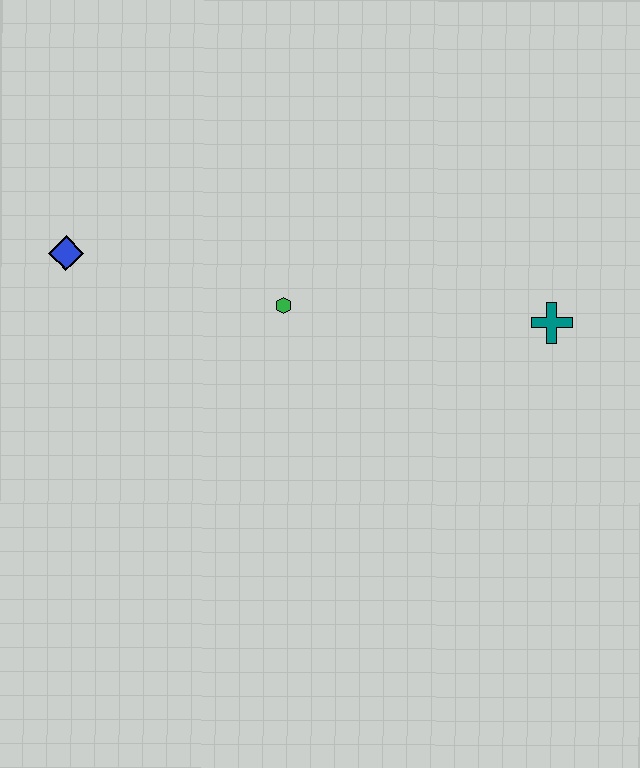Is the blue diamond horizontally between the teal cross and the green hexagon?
No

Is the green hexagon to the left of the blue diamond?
No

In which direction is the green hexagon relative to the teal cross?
The green hexagon is to the left of the teal cross.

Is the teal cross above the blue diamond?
No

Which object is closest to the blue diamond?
The green hexagon is closest to the blue diamond.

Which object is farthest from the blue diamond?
The teal cross is farthest from the blue diamond.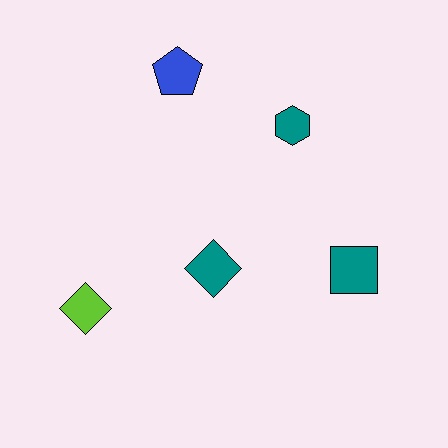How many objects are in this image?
There are 5 objects.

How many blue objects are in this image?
There is 1 blue object.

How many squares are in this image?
There is 1 square.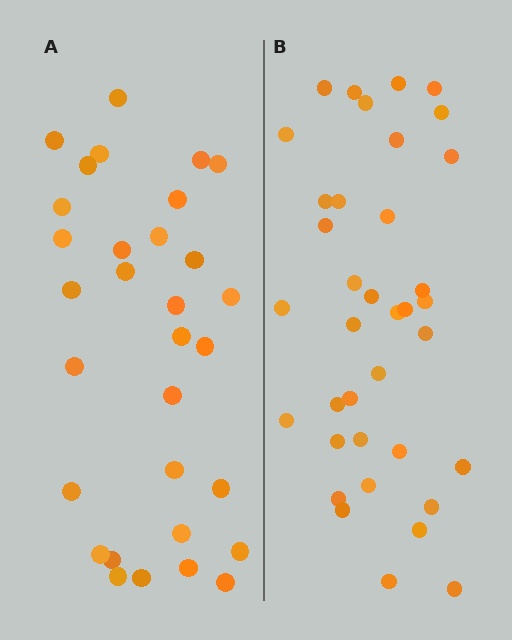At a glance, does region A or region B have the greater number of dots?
Region B (the right region) has more dots.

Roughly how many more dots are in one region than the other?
Region B has about 6 more dots than region A.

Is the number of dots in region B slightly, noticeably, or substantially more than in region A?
Region B has only slightly more — the two regions are fairly close. The ratio is roughly 1.2 to 1.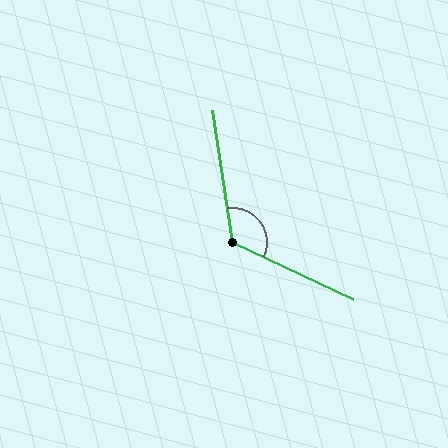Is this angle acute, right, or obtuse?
It is obtuse.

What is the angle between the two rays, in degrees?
Approximately 124 degrees.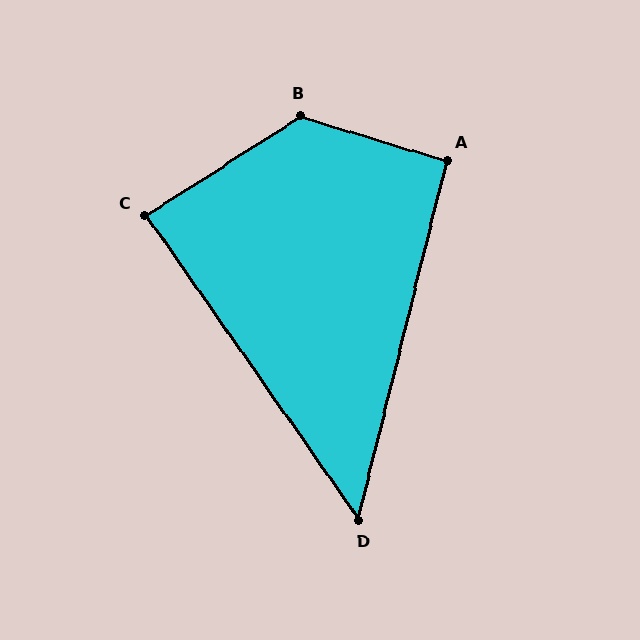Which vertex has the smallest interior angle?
D, at approximately 49 degrees.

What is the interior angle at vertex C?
Approximately 87 degrees (approximately right).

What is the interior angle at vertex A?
Approximately 93 degrees (approximately right).